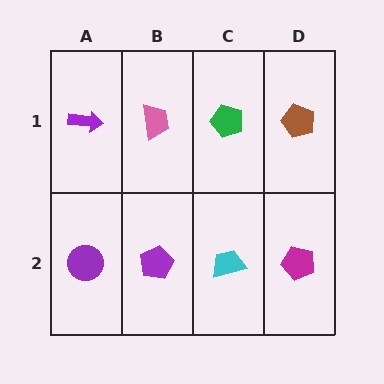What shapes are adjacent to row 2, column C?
A green pentagon (row 1, column C), a purple pentagon (row 2, column B), a magenta pentagon (row 2, column D).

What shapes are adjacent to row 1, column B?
A purple pentagon (row 2, column B), a purple arrow (row 1, column A), a green pentagon (row 1, column C).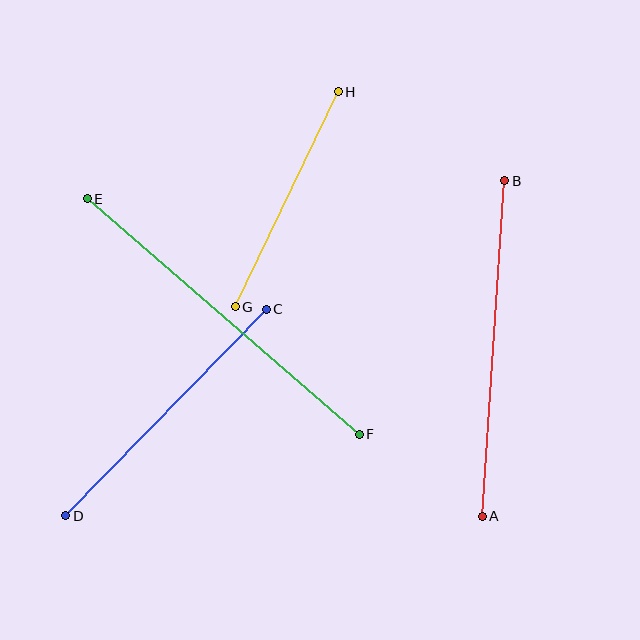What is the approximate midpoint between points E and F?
The midpoint is at approximately (223, 317) pixels.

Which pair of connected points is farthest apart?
Points E and F are farthest apart.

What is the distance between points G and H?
The distance is approximately 238 pixels.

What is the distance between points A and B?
The distance is approximately 336 pixels.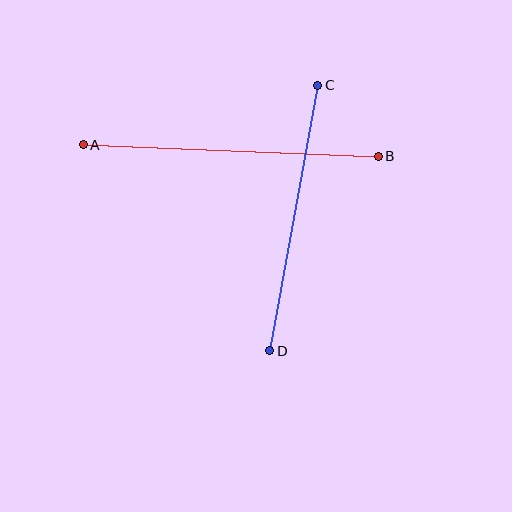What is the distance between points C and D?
The distance is approximately 270 pixels.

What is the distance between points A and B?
The distance is approximately 295 pixels.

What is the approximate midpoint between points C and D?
The midpoint is at approximately (294, 218) pixels.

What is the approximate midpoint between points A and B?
The midpoint is at approximately (231, 151) pixels.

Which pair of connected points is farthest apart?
Points A and B are farthest apart.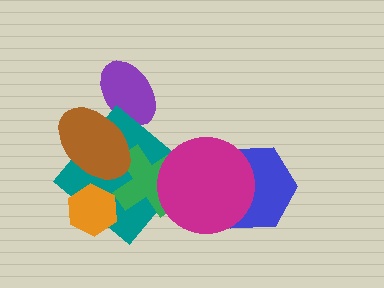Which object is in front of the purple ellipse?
The brown ellipse is in front of the purple ellipse.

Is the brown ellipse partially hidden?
No, no other shape covers it.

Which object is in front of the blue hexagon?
The magenta circle is in front of the blue hexagon.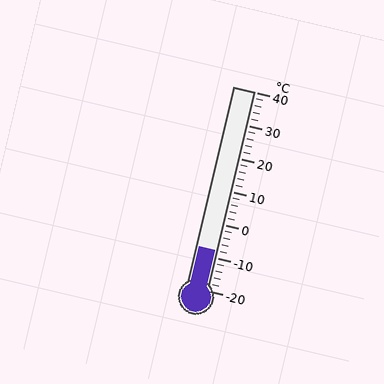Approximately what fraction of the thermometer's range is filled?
The thermometer is filled to approximately 20% of its range.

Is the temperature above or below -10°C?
The temperature is above -10°C.